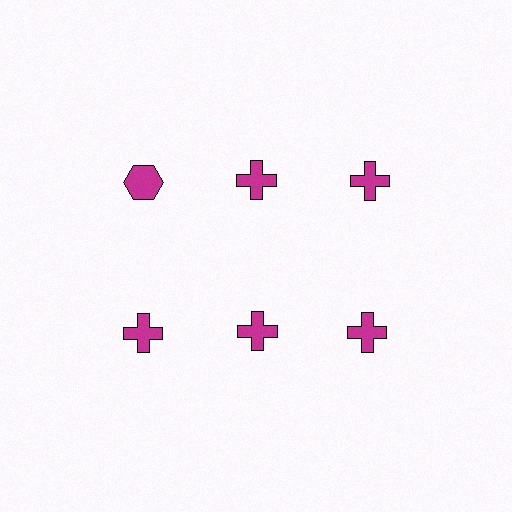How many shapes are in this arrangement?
There are 6 shapes arranged in a grid pattern.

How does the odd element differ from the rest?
It has a different shape: hexagon instead of cross.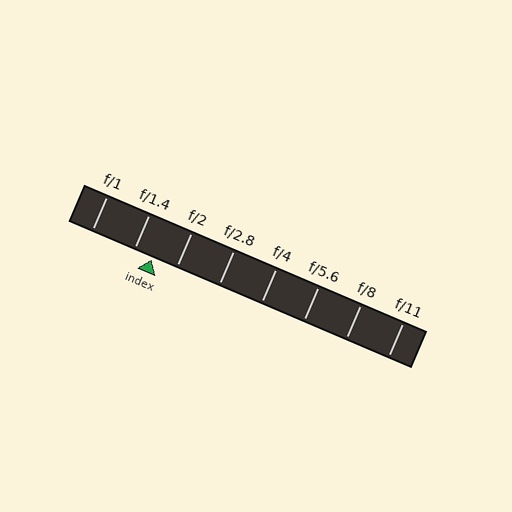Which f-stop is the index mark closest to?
The index mark is closest to f/1.4.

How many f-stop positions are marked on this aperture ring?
There are 8 f-stop positions marked.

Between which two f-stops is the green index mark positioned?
The index mark is between f/1.4 and f/2.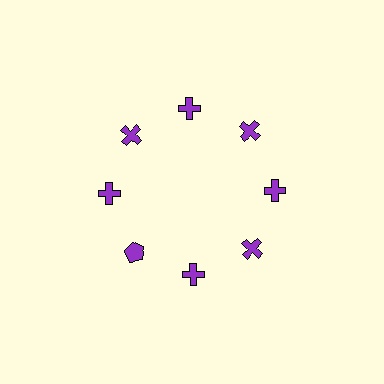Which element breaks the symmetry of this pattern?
The purple pentagon at roughly the 8 o'clock position breaks the symmetry. All other shapes are purple crosses.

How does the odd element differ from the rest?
It has a different shape: pentagon instead of cross.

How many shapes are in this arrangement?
There are 8 shapes arranged in a ring pattern.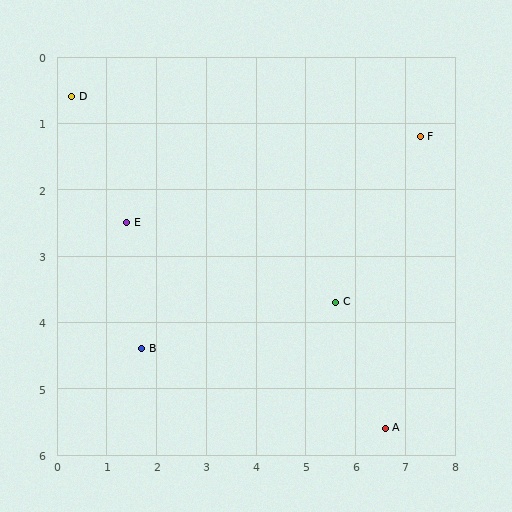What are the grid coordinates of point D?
Point D is at approximately (0.3, 0.6).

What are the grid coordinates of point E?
Point E is at approximately (1.4, 2.5).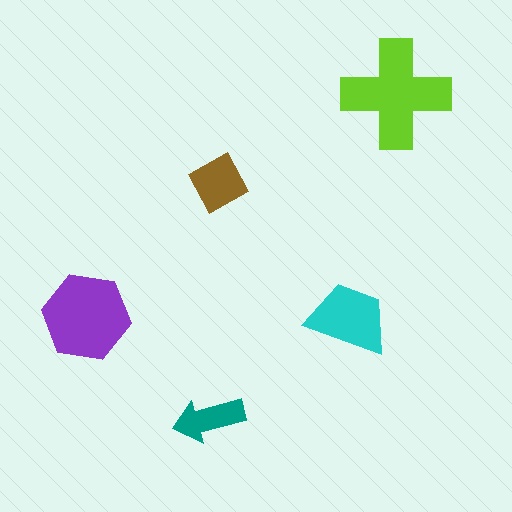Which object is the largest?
The lime cross.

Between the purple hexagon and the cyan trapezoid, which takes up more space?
The purple hexagon.